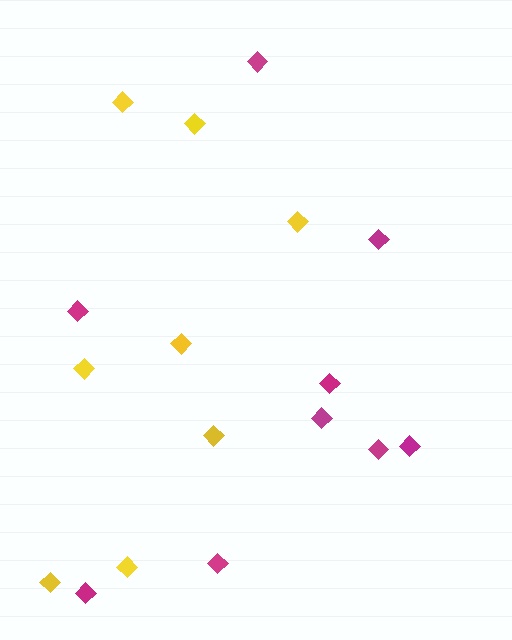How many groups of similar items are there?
There are 2 groups: one group of yellow diamonds (8) and one group of magenta diamonds (9).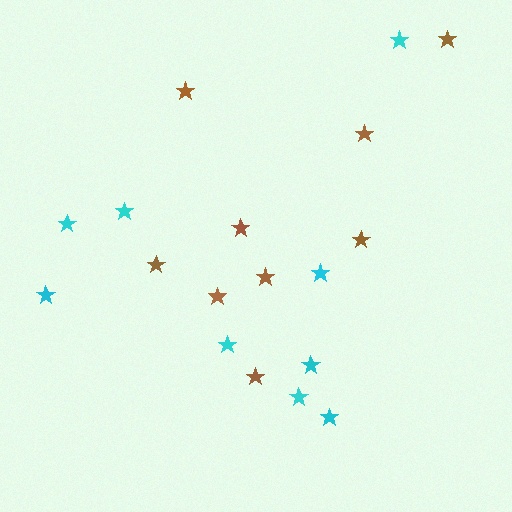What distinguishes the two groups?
There are 2 groups: one group of brown stars (9) and one group of cyan stars (9).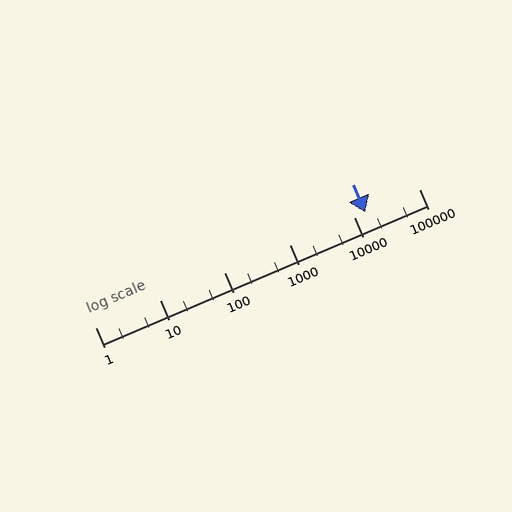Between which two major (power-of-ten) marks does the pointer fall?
The pointer is between 10000 and 100000.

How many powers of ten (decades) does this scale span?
The scale spans 5 decades, from 1 to 100000.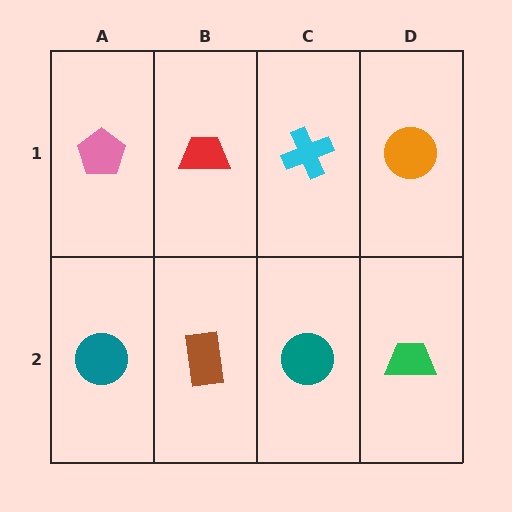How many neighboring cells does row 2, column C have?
3.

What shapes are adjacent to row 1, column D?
A green trapezoid (row 2, column D), a cyan cross (row 1, column C).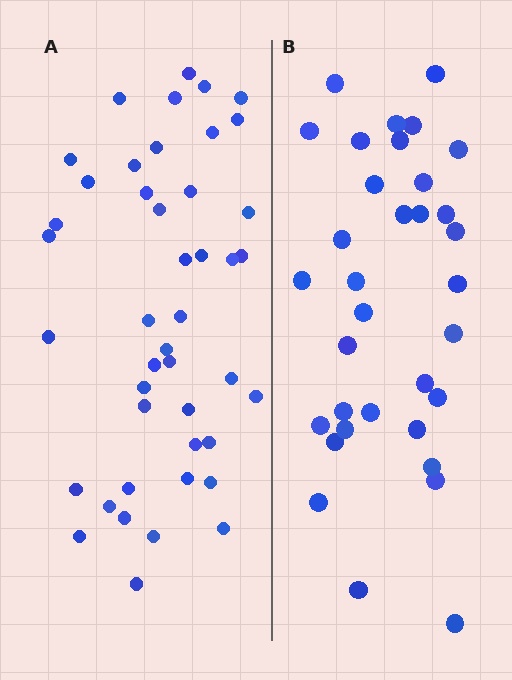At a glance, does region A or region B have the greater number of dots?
Region A (the left region) has more dots.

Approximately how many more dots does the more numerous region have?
Region A has roughly 10 or so more dots than region B.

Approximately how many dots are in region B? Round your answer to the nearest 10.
About 30 dots. (The exact count is 34, which rounds to 30.)